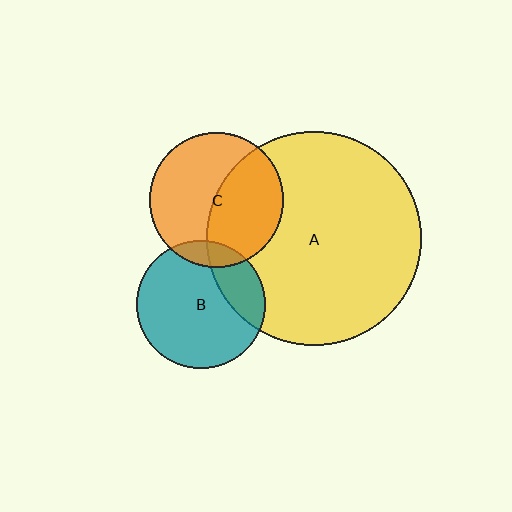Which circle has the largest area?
Circle A (yellow).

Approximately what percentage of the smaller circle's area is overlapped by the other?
Approximately 10%.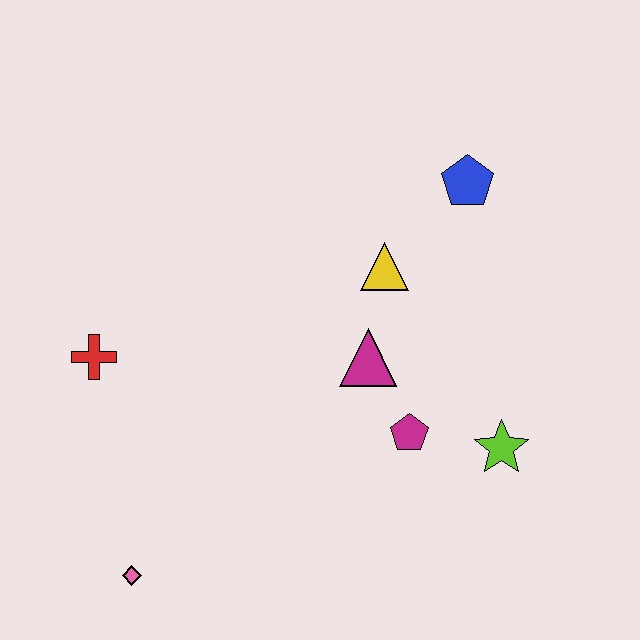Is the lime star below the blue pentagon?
Yes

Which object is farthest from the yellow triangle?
The pink diamond is farthest from the yellow triangle.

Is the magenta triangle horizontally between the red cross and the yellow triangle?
Yes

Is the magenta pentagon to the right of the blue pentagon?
No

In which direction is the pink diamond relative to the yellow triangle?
The pink diamond is below the yellow triangle.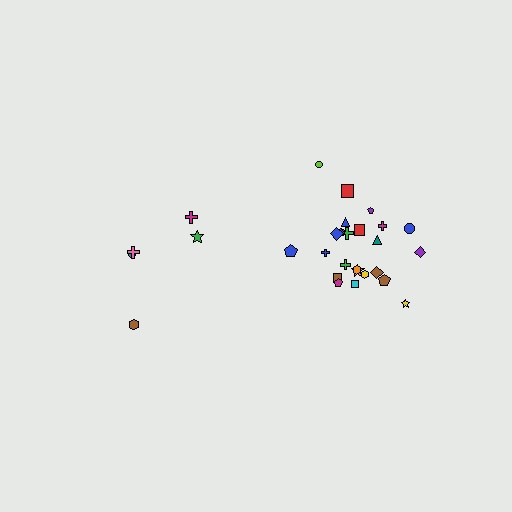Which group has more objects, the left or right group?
The right group.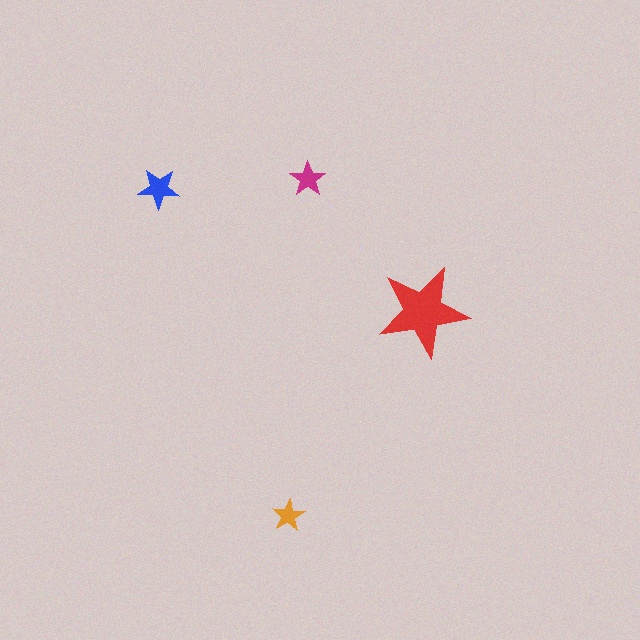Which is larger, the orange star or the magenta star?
The magenta one.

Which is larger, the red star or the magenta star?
The red one.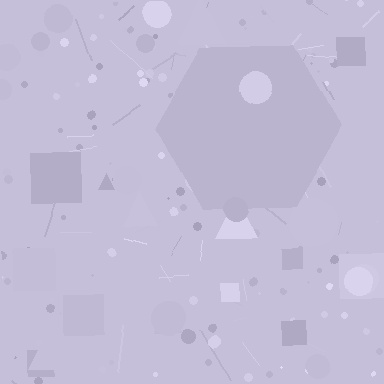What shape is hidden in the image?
A hexagon is hidden in the image.